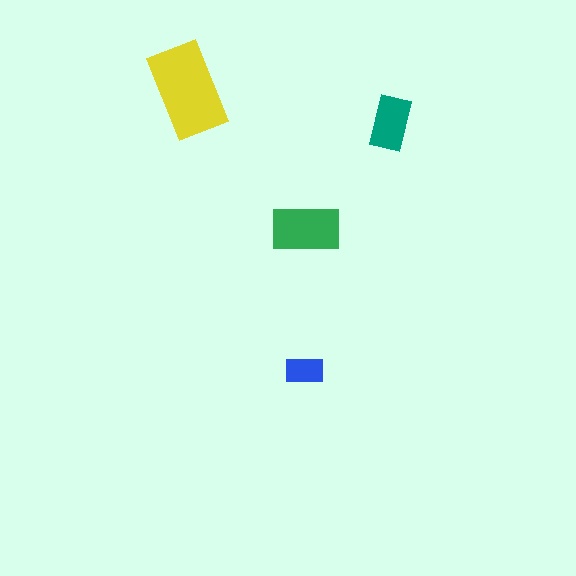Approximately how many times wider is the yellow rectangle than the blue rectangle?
About 2.5 times wider.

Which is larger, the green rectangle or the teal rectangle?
The green one.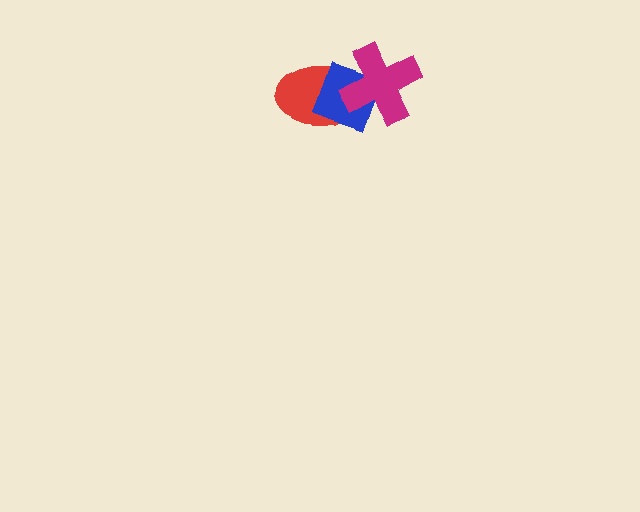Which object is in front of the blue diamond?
The magenta cross is in front of the blue diamond.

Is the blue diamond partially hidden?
Yes, it is partially covered by another shape.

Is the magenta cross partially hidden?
No, no other shape covers it.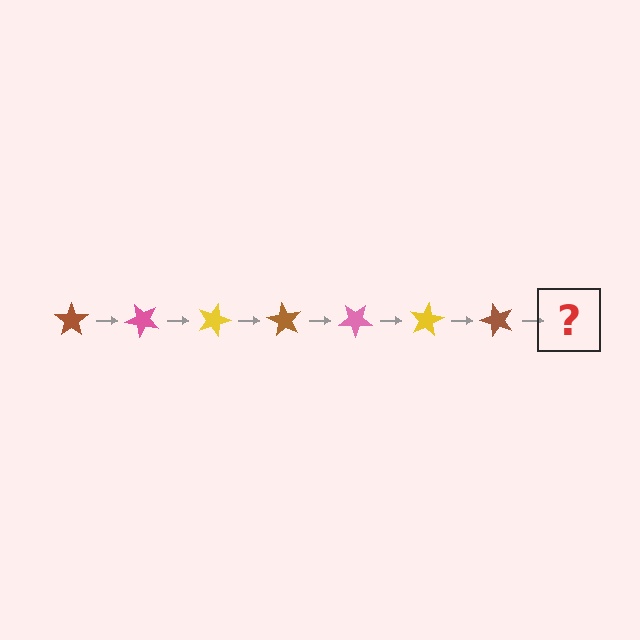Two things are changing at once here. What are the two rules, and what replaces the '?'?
The two rules are that it rotates 45 degrees each step and the color cycles through brown, pink, and yellow. The '?' should be a pink star, rotated 315 degrees from the start.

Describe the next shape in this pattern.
It should be a pink star, rotated 315 degrees from the start.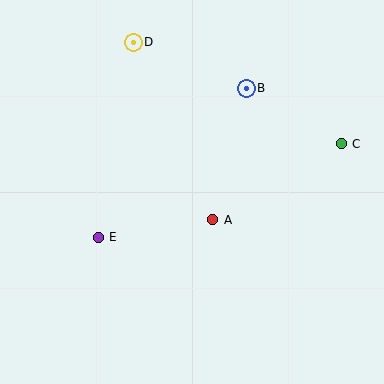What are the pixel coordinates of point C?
Point C is at (341, 144).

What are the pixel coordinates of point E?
Point E is at (98, 237).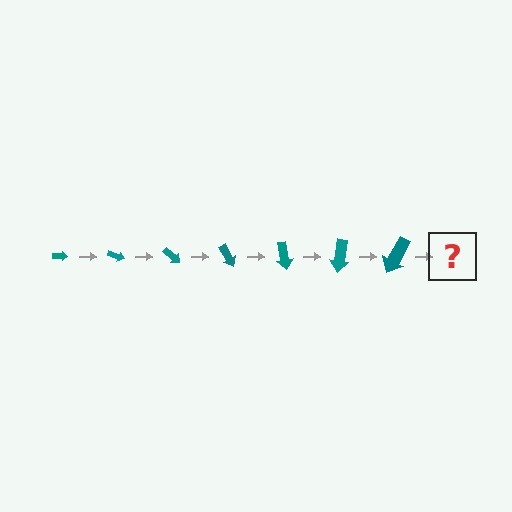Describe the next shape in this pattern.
It should be an arrow, larger than the previous one and rotated 140 degrees from the start.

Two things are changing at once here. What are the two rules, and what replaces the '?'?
The two rules are that the arrow grows larger each step and it rotates 20 degrees each step. The '?' should be an arrow, larger than the previous one and rotated 140 degrees from the start.